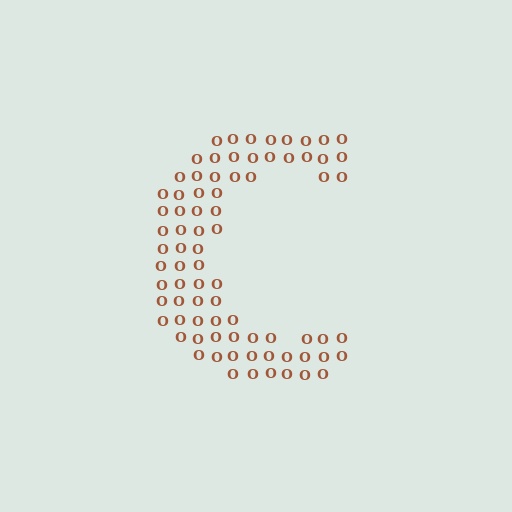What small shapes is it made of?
It is made of small letter O's.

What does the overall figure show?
The overall figure shows the letter C.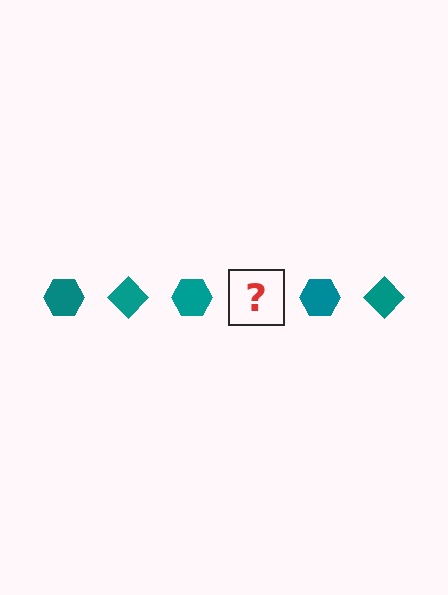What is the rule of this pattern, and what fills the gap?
The rule is that the pattern cycles through hexagon, diamond shapes in teal. The gap should be filled with a teal diamond.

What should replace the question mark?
The question mark should be replaced with a teal diamond.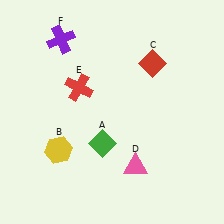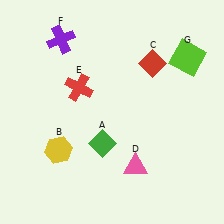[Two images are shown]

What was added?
A lime square (G) was added in Image 2.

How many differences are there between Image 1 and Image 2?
There is 1 difference between the two images.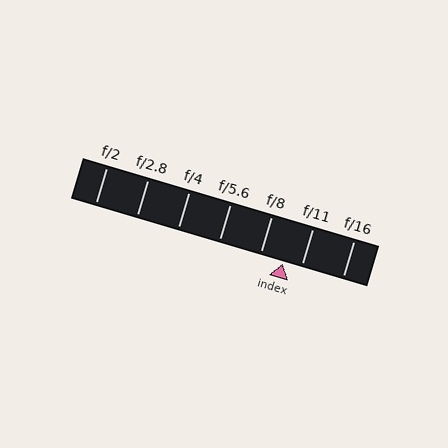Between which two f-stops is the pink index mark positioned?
The index mark is between f/8 and f/11.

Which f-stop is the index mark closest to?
The index mark is closest to f/11.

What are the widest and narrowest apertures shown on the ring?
The widest aperture shown is f/2 and the narrowest is f/16.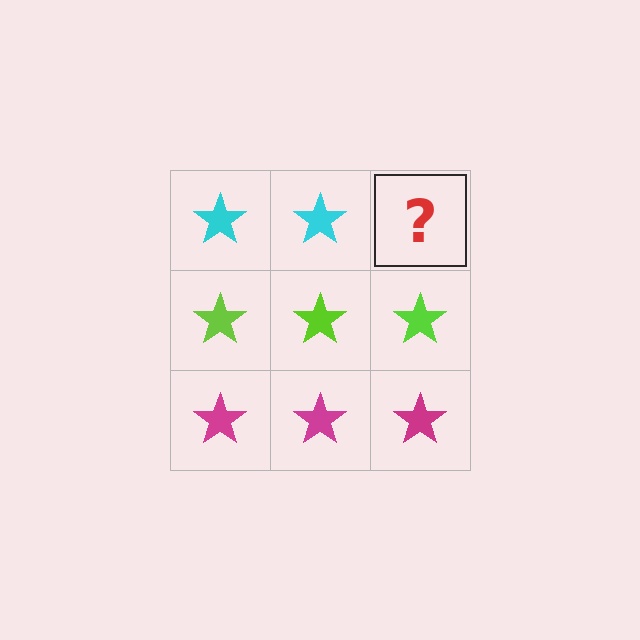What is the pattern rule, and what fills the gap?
The rule is that each row has a consistent color. The gap should be filled with a cyan star.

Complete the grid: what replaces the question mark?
The question mark should be replaced with a cyan star.